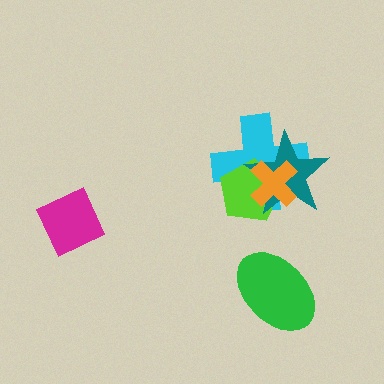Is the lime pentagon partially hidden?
Yes, it is partially covered by another shape.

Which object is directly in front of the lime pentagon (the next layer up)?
The teal star is directly in front of the lime pentagon.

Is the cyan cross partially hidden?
Yes, it is partially covered by another shape.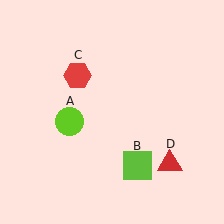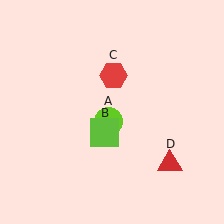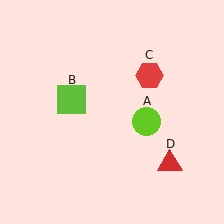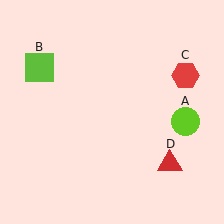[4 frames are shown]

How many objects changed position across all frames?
3 objects changed position: lime circle (object A), lime square (object B), red hexagon (object C).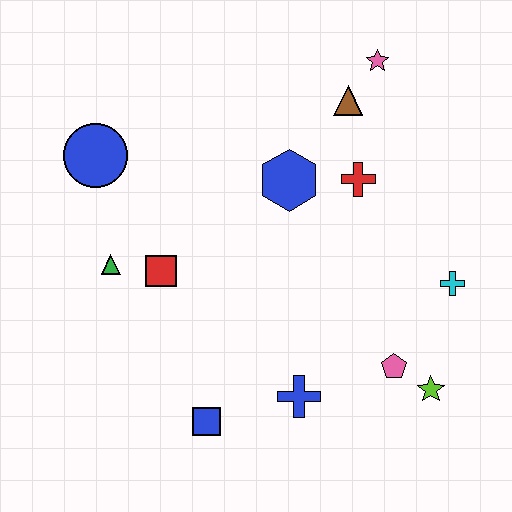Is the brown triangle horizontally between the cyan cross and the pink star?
No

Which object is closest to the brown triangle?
The pink star is closest to the brown triangle.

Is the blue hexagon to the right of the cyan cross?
No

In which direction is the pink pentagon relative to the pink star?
The pink pentagon is below the pink star.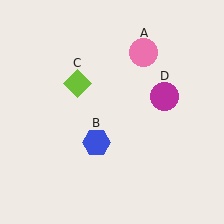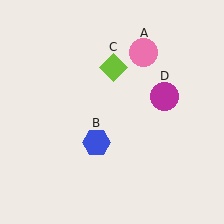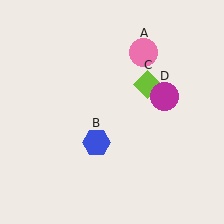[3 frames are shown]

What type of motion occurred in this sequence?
The lime diamond (object C) rotated clockwise around the center of the scene.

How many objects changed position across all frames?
1 object changed position: lime diamond (object C).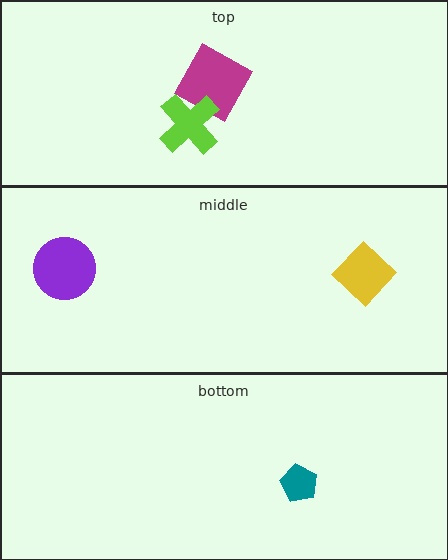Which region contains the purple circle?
The middle region.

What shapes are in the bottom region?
The teal pentagon.